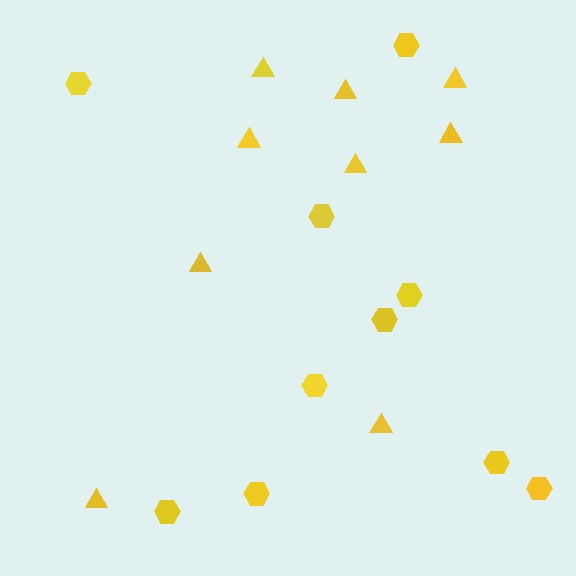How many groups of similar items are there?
There are 2 groups: one group of hexagons (10) and one group of triangles (9).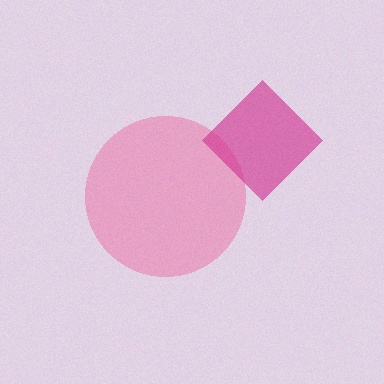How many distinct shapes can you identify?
There are 2 distinct shapes: a pink circle, a magenta diamond.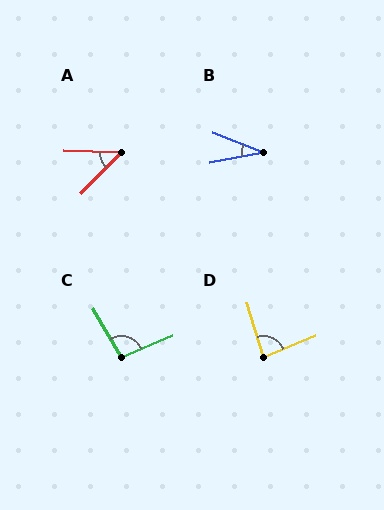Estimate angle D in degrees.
Approximately 84 degrees.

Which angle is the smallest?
B, at approximately 32 degrees.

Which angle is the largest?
C, at approximately 97 degrees.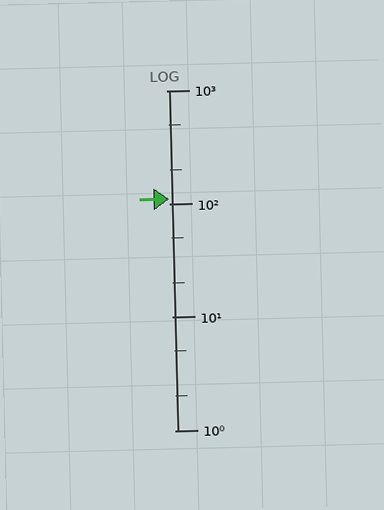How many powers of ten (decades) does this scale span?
The scale spans 3 decades, from 1 to 1000.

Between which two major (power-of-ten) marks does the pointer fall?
The pointer is between 100 and 1000.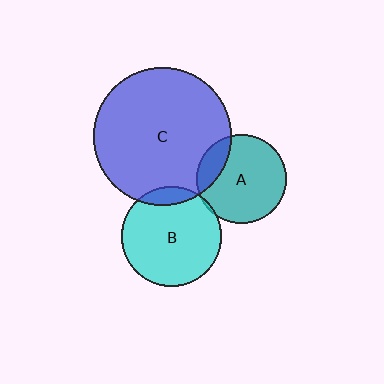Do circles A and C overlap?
Yes.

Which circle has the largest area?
Circle C (blue).